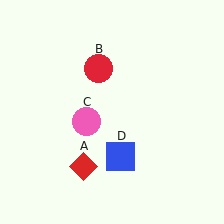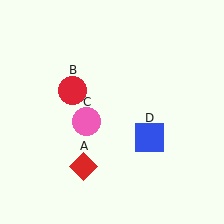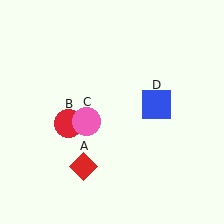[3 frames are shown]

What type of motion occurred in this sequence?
The red circle (object B), blue square (object D) rotated counterclockwise around the center of the scene.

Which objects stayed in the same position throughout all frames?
Red diamond (object A) and pink circle (object C) remained stationary.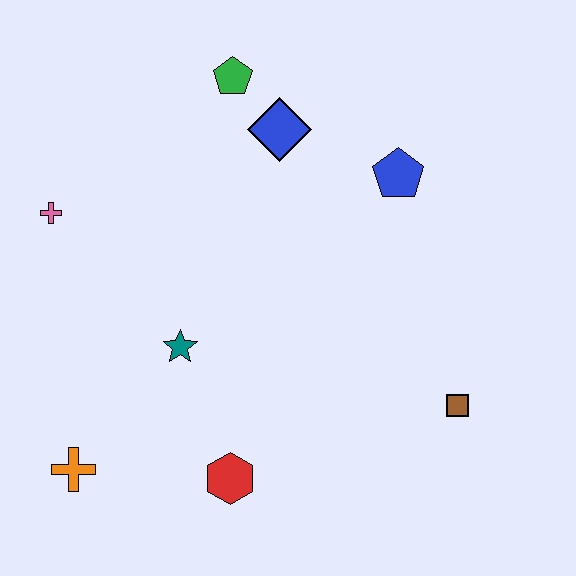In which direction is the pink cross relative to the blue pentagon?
The pink cross is to the left of the blue pentagon.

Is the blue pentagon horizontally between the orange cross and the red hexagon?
No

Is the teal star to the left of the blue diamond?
Yes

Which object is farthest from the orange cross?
The blue pentagon is farthest from the orange cross.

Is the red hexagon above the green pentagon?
No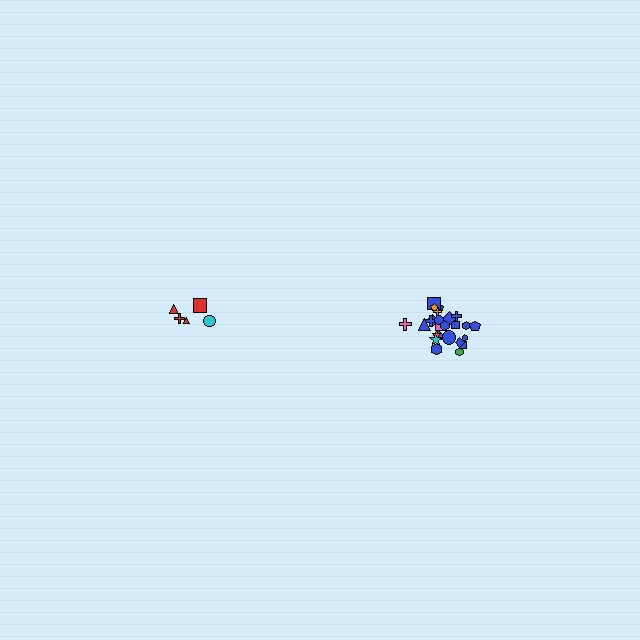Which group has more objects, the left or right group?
The right group.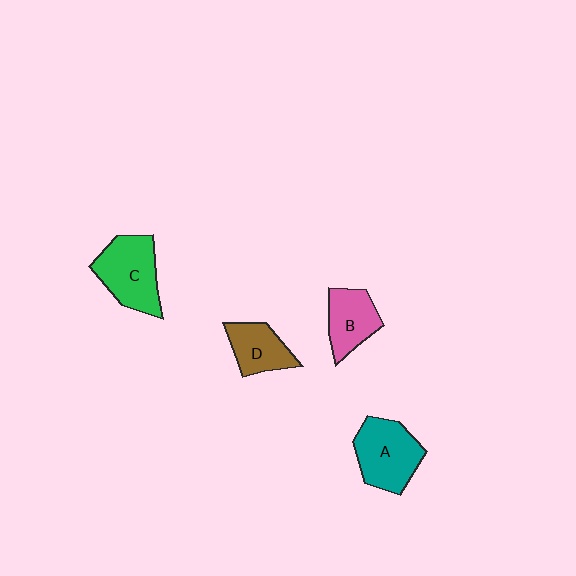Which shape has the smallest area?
Shape D (brown).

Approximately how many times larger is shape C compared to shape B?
Approximately 1.4 times.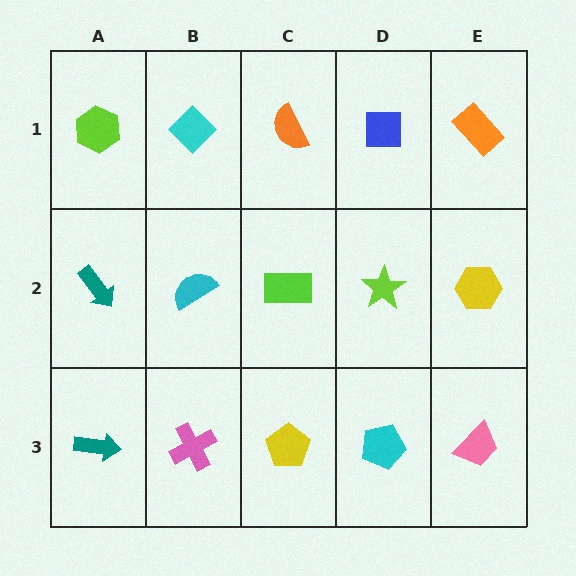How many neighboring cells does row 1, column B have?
3.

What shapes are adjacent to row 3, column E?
A yellow hexagon (row 2, column E), a cyan pentagon (row 3, column D).